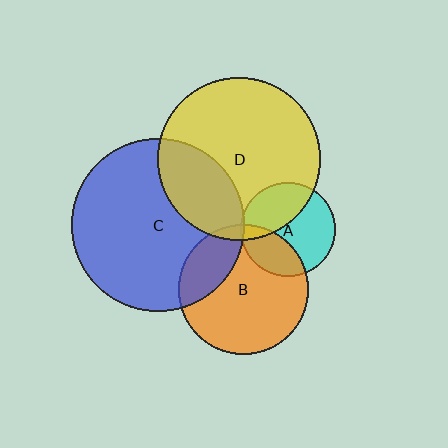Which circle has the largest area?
Circle C (blue).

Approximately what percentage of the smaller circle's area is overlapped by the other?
Approximately 40%.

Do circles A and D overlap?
Yes.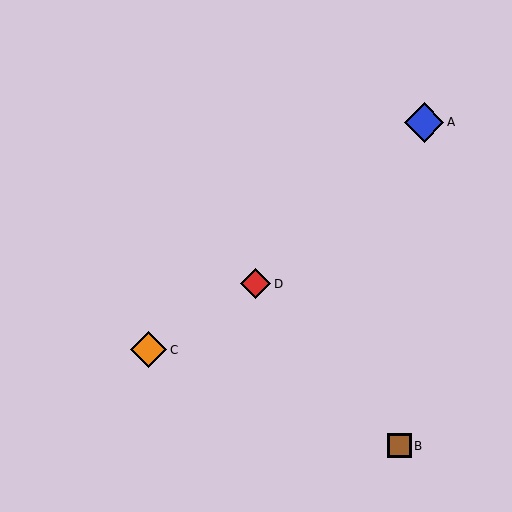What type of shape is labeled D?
Shape D is a red diamond.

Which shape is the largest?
The blue diamond (labeled A) is the largest.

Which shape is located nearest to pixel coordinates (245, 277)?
The red diamond (labeled D) at (256, 284) is nearest to that location.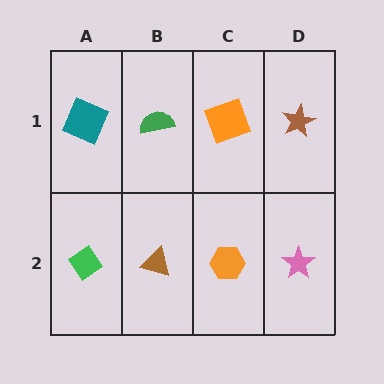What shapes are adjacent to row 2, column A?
A teal square (row 1, column A), a brown triangle (row 2, column B).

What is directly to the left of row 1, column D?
An orange square.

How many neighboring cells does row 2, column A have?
2.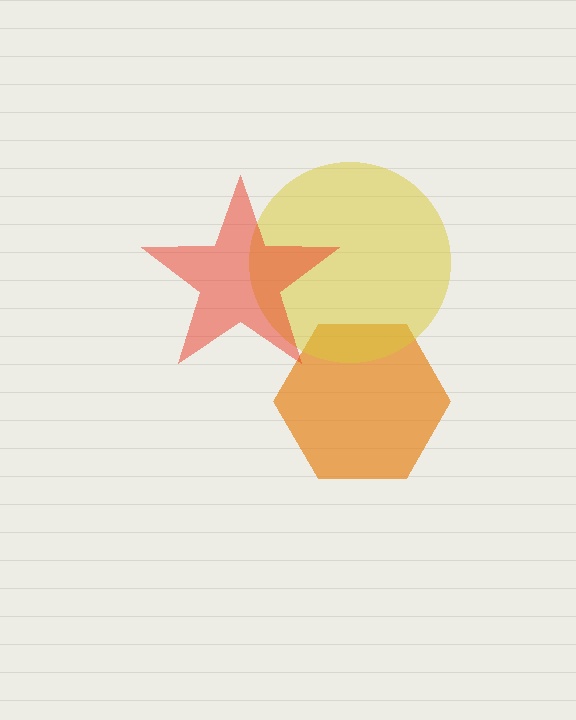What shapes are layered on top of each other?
The layered shapes are: an orange hexagon, a yellow circle, a red star.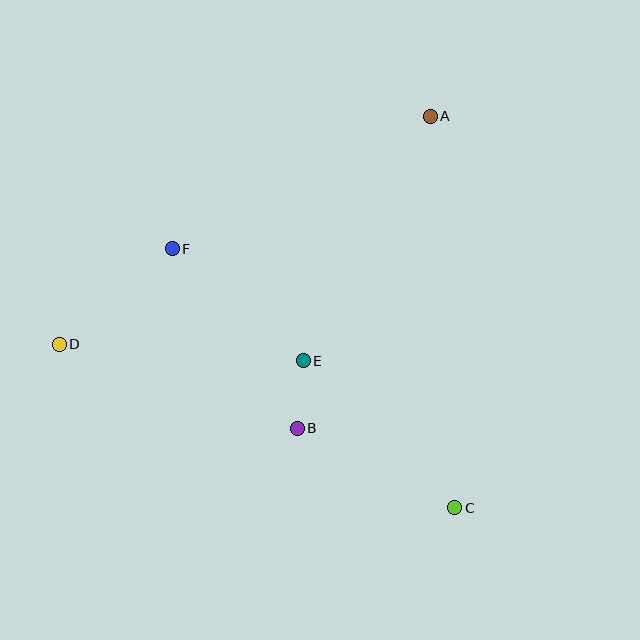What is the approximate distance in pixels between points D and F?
The distance between D and F is approximately 148 pixels.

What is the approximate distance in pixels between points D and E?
The distance between D and E is approximately 244 pixels.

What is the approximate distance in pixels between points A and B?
The distance between A and B is approximately 339 pixels.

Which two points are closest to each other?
Points B and E are closest to each other.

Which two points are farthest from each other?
Points A and D are farthest from each other.